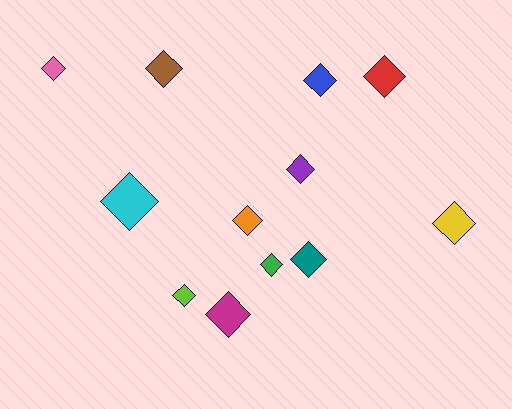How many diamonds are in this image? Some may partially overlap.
There are 12 diamonds.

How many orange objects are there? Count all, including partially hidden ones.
There is 1 orange object.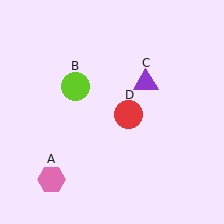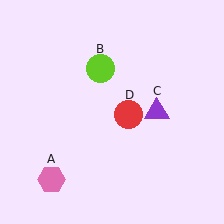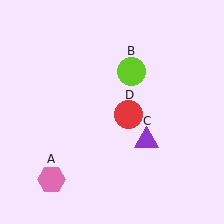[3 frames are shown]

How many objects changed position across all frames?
2 objects changed position: lime circle (object B), purple triangle (object C).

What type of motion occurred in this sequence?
The lime circle (object B), purple triangle (object C) rotated clockwise around the center of the scene.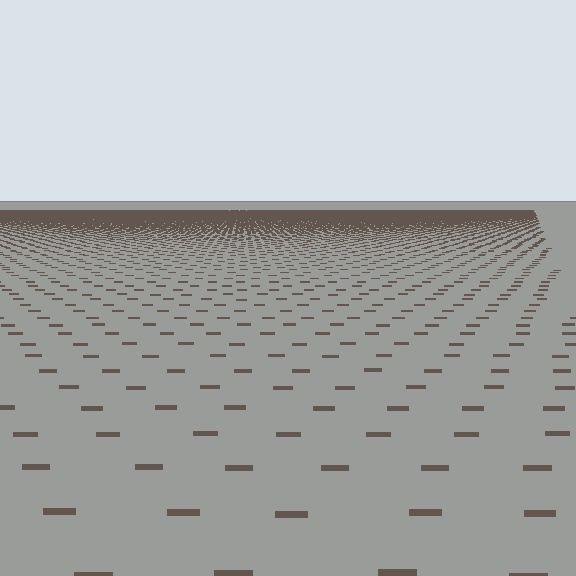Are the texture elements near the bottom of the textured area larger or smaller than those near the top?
Larger. Near the bottom, elements are closer to the viewer and appear at a bigger on-screen size.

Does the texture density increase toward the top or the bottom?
Density increases toward the top.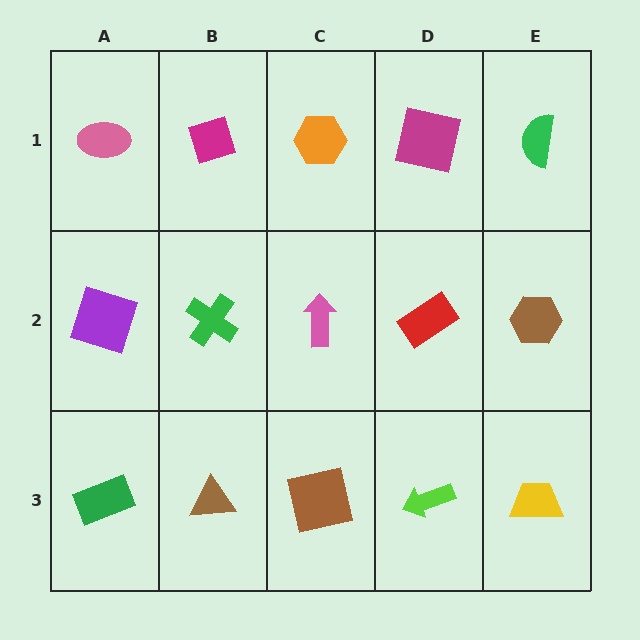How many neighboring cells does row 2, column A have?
3.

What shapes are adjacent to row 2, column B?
A magenta diamond (row 1, column B), a brown triangle (row 3, column B), a purple square (row 2, column A), a pink arrow (row 2, column C).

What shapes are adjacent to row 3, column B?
A green cross (row 2, column B), a green rectangle (row 3, column A), a brown square (row 3, column C).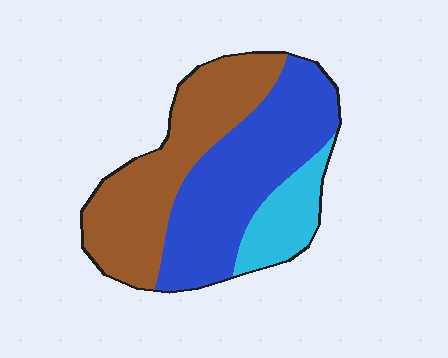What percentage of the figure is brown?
Brown takes up about two fifths (2/5) of the figure.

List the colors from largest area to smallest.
From largest to smallest: blue, brown, cyan.